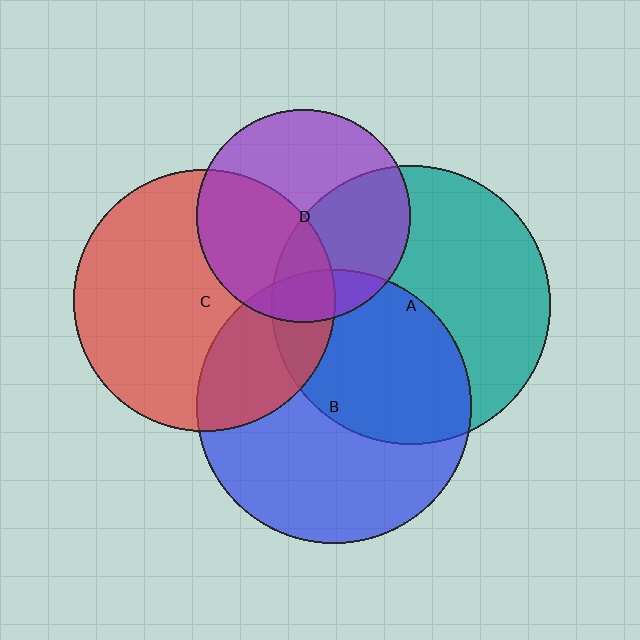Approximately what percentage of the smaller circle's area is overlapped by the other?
Approximately 40%.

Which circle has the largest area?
Circle A (teal).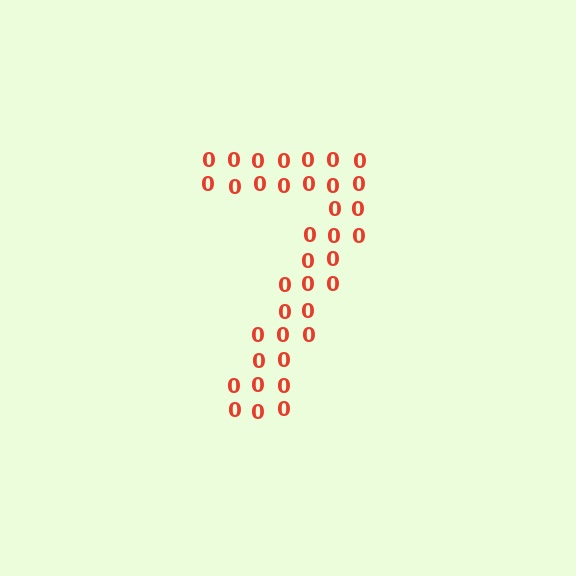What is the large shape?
The large shape is the digit 7.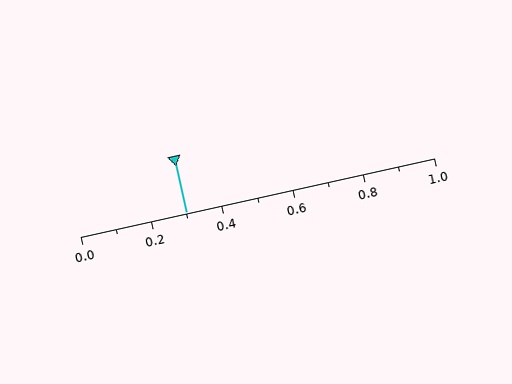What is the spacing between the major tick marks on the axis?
The major ticks are spaced 0.2 apart.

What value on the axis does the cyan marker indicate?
The marker indicates approximately 0.3.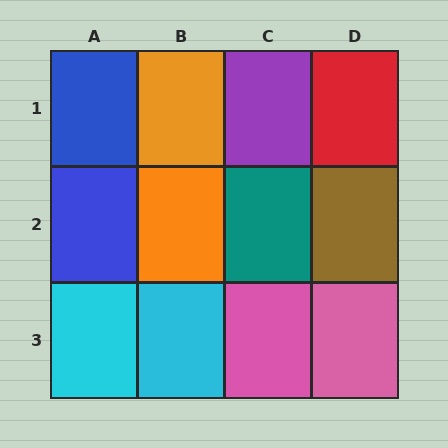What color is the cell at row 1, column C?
Purple.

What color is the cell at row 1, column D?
Red.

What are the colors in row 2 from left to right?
Blue, orange, teal, brown.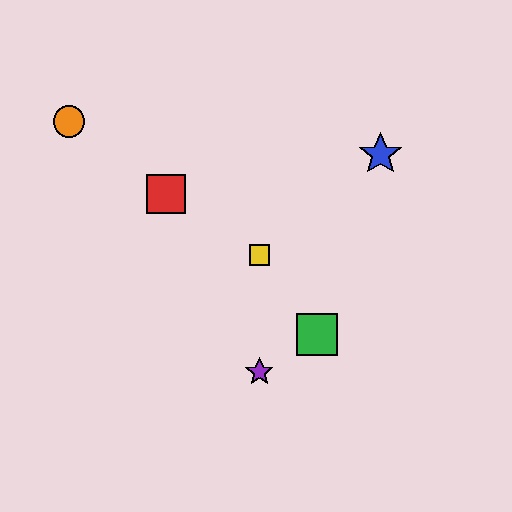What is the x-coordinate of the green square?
The green square is at x≈317.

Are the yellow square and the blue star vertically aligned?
No, the yellow square is at x≈259 and the blue star is at x≈381.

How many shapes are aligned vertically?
2 shapes (the yellow square, the purple star) are aligned vertically.